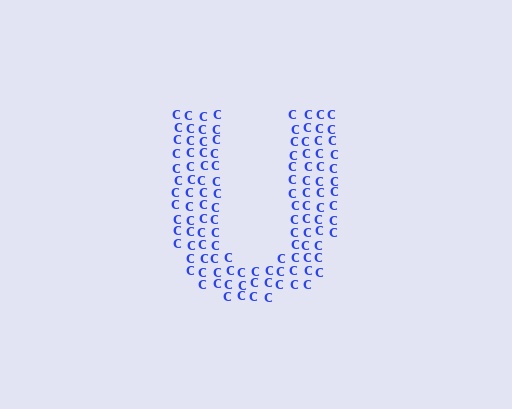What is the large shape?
The large shape is the letter U.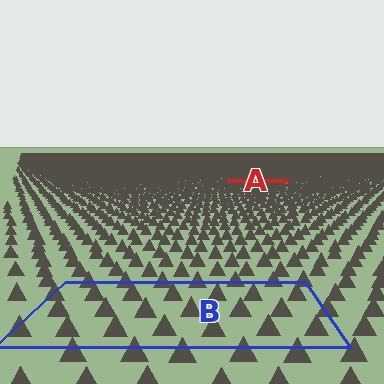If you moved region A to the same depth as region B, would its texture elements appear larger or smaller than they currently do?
They would appear larger. At a closer depth, the same texture elements are projected at a bigger on-screen size.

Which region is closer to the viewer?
Region B is closer. The texture elements there are larger and more spread out.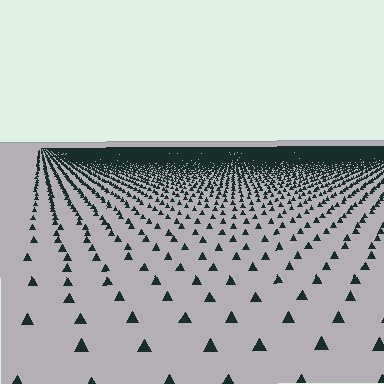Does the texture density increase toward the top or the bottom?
Density increases toward the top.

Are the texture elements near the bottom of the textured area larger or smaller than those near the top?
Larger. Near the bottom, elements are closer to the viewer and appear at a bigger on-screen size.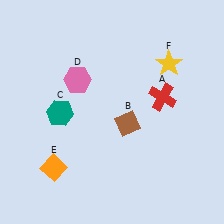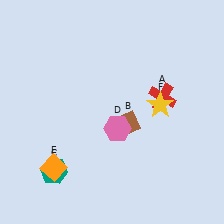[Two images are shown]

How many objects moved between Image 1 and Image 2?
3 objects moved between the two images.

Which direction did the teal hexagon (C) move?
The teal hexagon (C) moved down.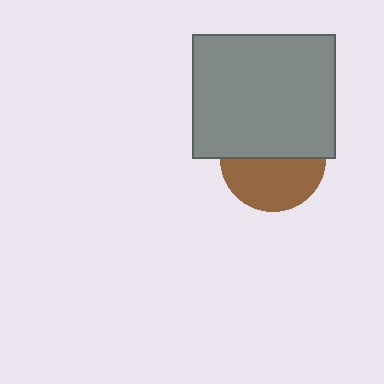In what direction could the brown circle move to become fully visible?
The brown circle could move down. That would shift it out from behind the gray rectangle entirely.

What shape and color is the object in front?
The object in front is a gray rectangle.